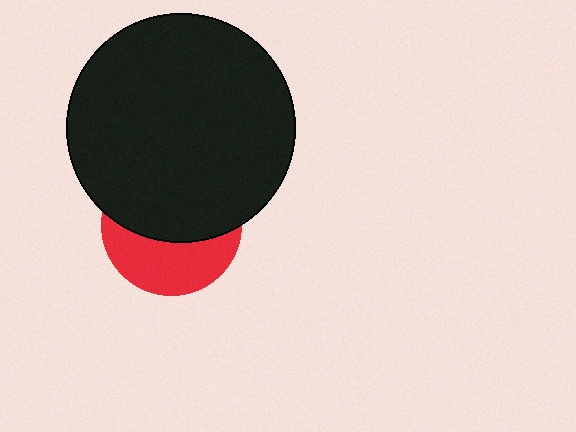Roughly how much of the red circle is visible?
A small part of it is visible (roughly 41%).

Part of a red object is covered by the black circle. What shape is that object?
It is a circle.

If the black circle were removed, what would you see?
You would see the complete red circle.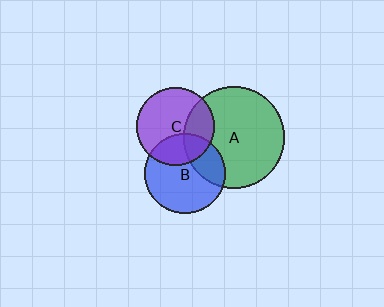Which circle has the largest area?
Circle A (green).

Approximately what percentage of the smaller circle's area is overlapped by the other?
Approximately 30%.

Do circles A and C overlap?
Yes.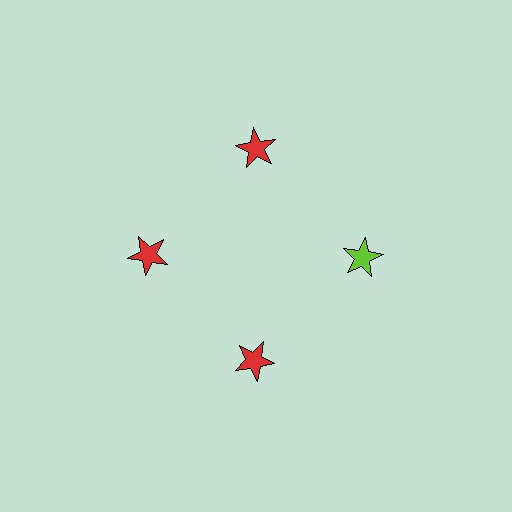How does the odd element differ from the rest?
It has a different color: lime instead of red.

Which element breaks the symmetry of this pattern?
The lime star at roughly the 3 o'clock position breaks the symmetry. All other shapes are red stars.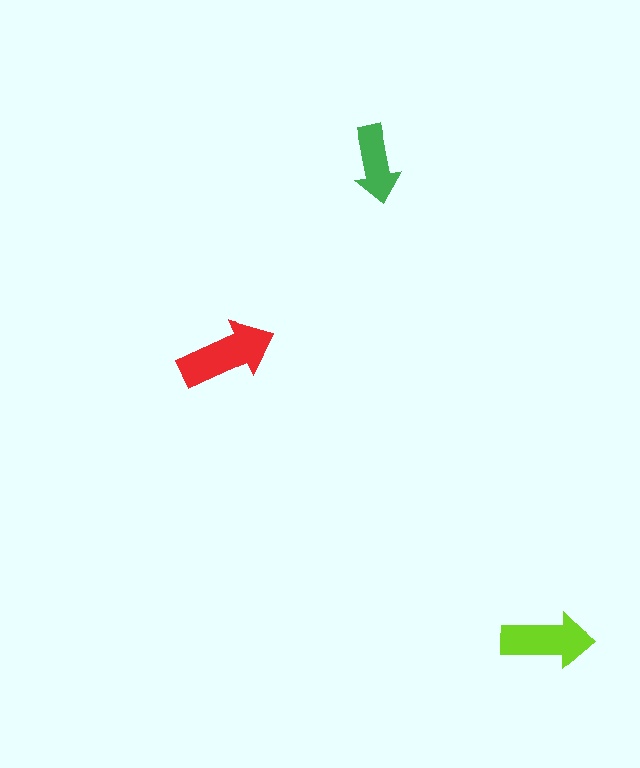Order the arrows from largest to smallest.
the red one, the lime one, the green one.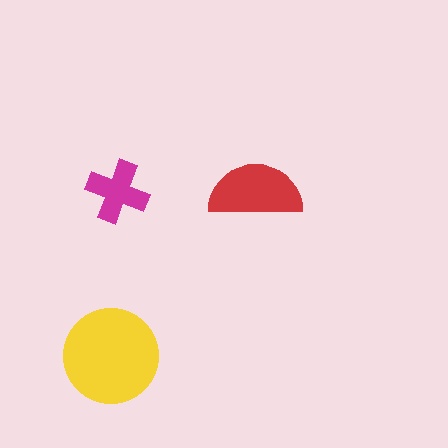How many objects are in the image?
There are 3 objects in the image.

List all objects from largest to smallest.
The yellow circle, the red semicircle, the magenta cross.